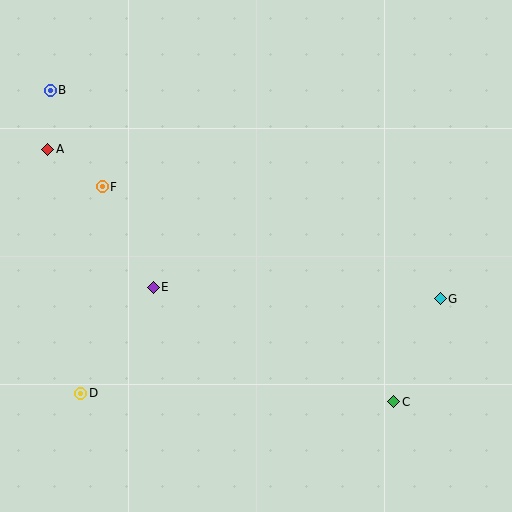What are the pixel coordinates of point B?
Point B is at (50, 90).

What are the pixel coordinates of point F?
Point F is at (102, 187).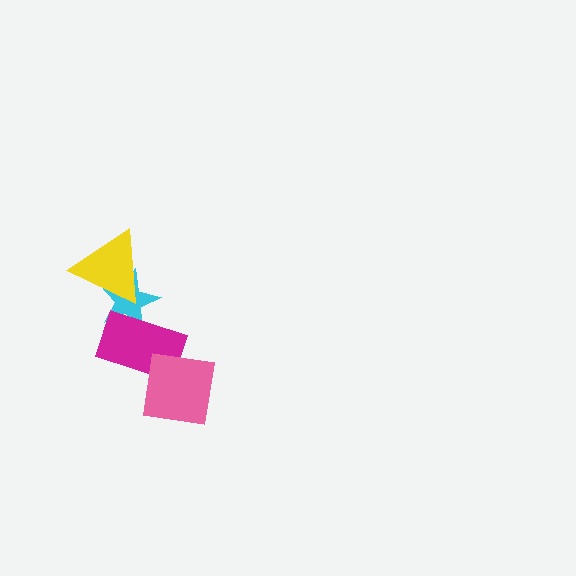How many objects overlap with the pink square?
1 object overlaps with the pink square.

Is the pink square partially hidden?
No, no other shape covers it.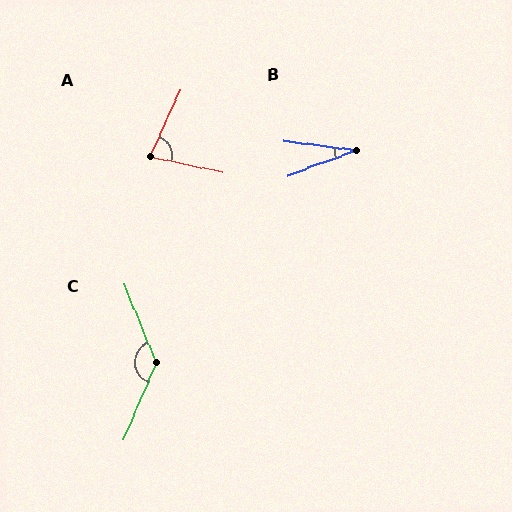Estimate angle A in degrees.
Approximately 77 degrees.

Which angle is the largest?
C, at approximately 135 degrees.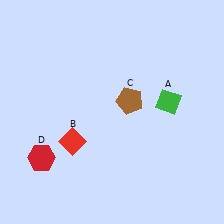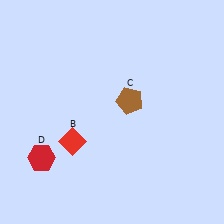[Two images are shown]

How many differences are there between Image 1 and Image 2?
There is 1 difference between the two images.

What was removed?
The green diamond (A) was removed in Image 2.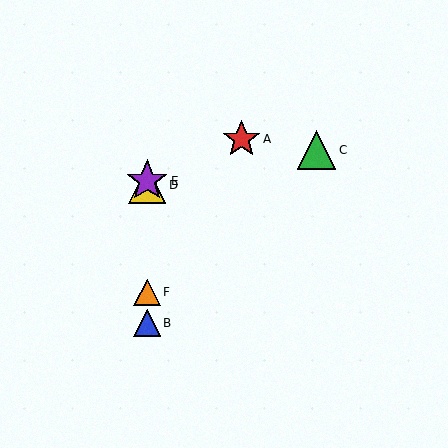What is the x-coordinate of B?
Object B is at x≈147.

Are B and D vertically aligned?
Yes, both are at x≈147.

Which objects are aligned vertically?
Objects B, D, E, F are aligned vertically.